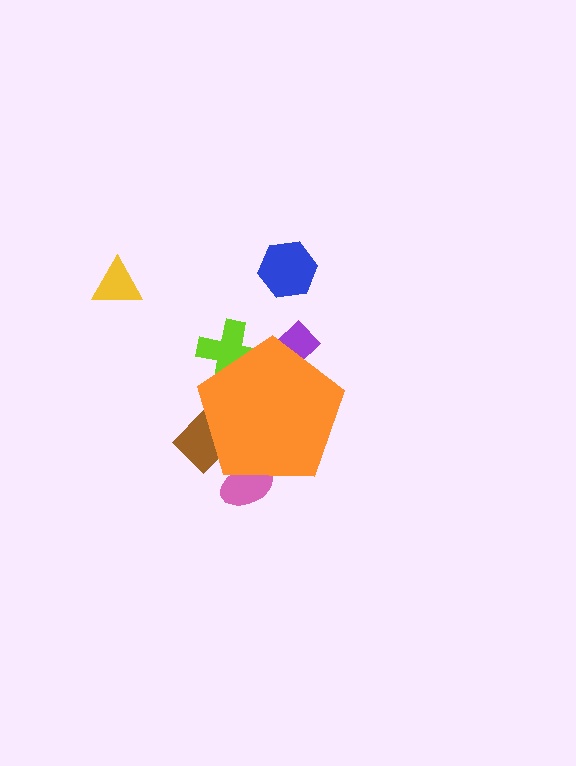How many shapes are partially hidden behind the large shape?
4 shapes are partially hidden.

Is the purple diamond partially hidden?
Yes, the purple diamond is partially hidden behind the orange pentagon.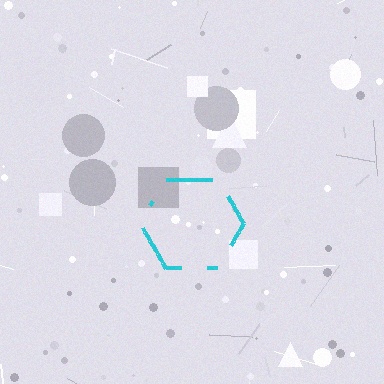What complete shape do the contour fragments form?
The contour fragments form a hexagon.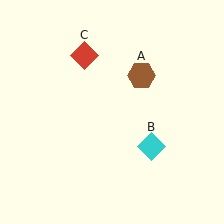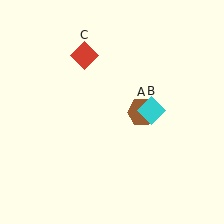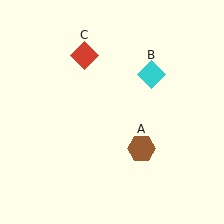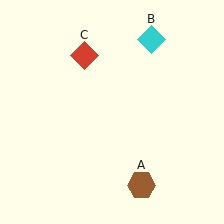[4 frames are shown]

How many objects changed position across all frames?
2 objects changed position: brown hexagon (object A), cyan diamond (object B).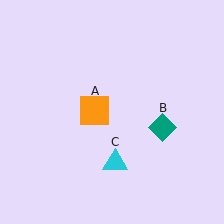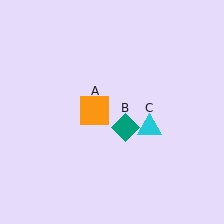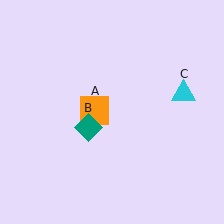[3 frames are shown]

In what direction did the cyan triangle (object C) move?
The cyan triangle (object C) moved up and to the right.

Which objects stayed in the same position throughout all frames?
Orange square (object A) remained stationary.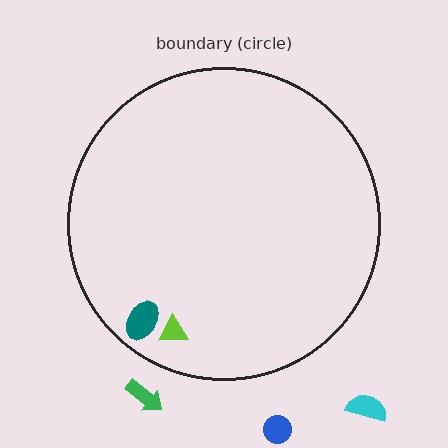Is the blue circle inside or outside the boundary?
Outside.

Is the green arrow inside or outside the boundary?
Outside.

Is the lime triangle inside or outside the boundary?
Inside.